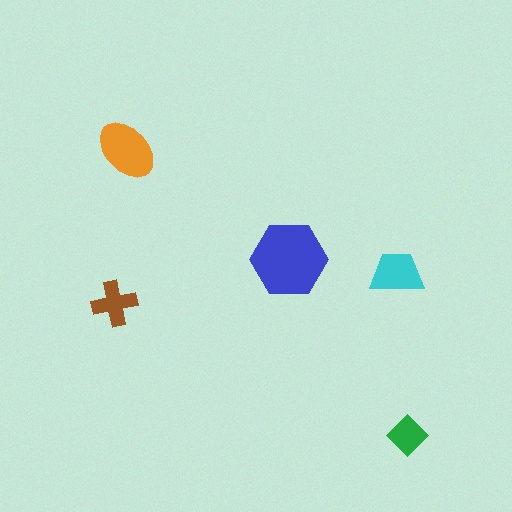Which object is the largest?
The blue hexagon.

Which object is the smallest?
The green diamond.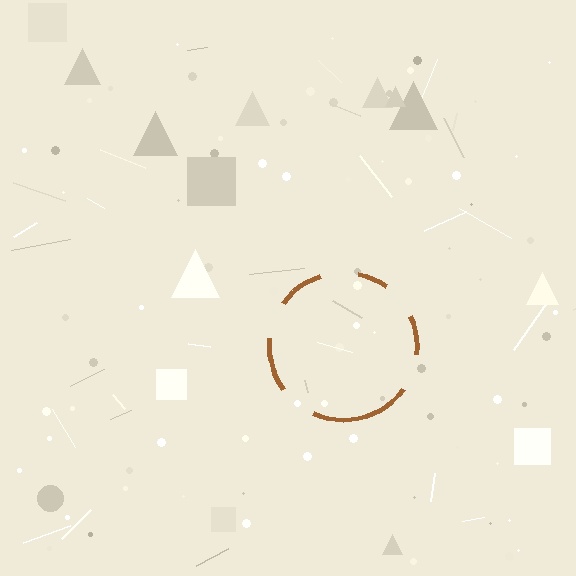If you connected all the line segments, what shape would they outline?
They would outline a circle.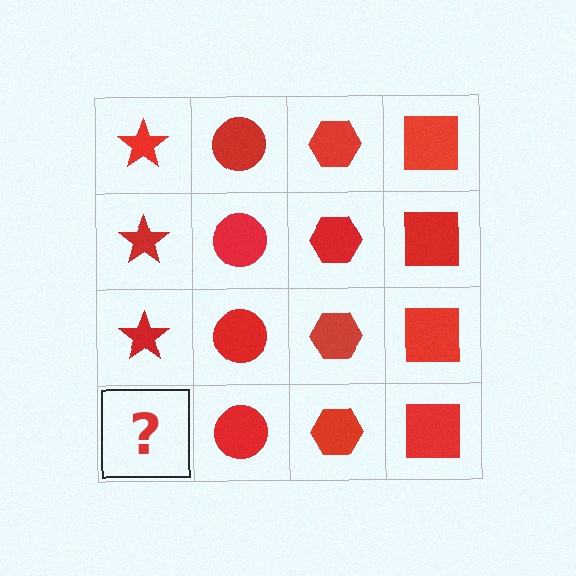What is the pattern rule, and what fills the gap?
The rule is that each column has a consistent shape. The gap should be filled with a red star.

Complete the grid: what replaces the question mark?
The question mark should be replaced with a red star.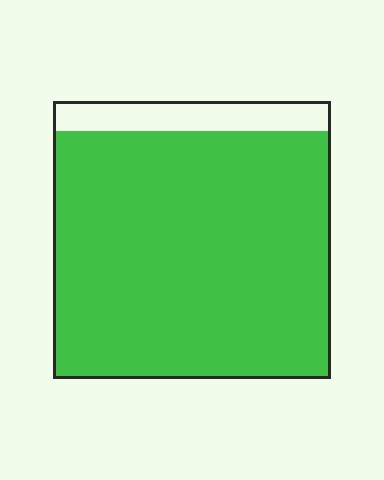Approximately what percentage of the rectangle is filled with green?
Approximately 90%.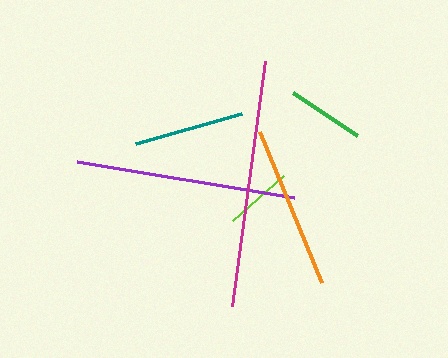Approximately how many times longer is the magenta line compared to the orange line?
The magenta line is approximately 1.5 times the length of the orange line.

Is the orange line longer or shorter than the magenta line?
The magenta line is longer than the orange line.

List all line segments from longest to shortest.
From longest to shortest: magenta, purple, orange, teal, green, lime.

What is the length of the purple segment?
The purple segment is approximately 220 pixels long.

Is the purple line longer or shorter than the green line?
The purple line is longer than the green line.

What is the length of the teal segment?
The teal segment is approximately 110 pixels long.